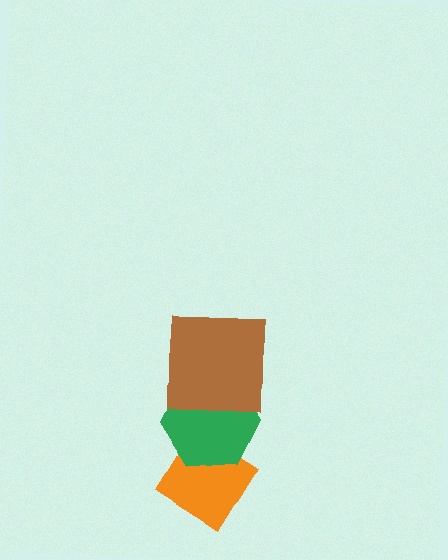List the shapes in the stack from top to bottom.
From top to bottom: the brown square, the green hexagon, the orange diamond.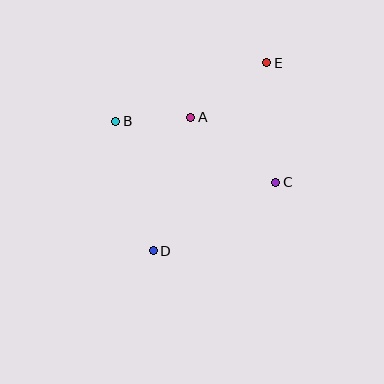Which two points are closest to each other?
Points A and B are closest to each other.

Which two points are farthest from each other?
Points D and E are farthest from each other.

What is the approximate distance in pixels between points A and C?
The distance between A and C is approximately 107 pixels.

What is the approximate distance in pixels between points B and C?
The distance between B and C is approximately 171 pixels.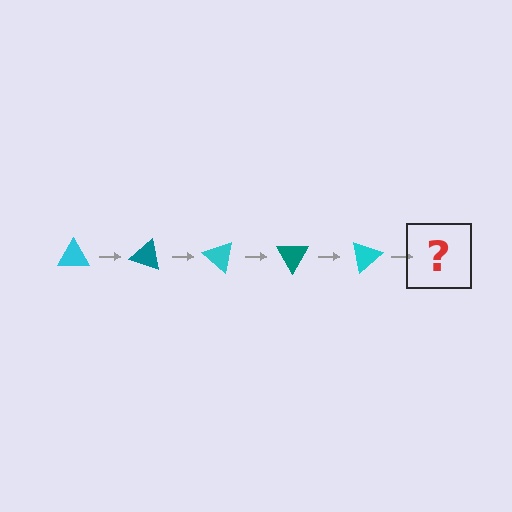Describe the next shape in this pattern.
It should be a teal triangle, rotated 100 degrees from the start.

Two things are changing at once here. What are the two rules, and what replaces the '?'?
The two rules are that it rotates 20 degrees each step and the color cycles through cyan and teal. The '?' should be a teal triangle, rotated 100 degrees from the start.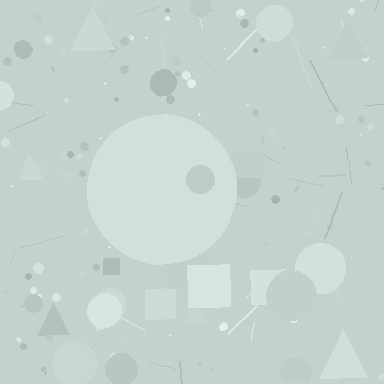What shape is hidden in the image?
A circle is hidden in the image.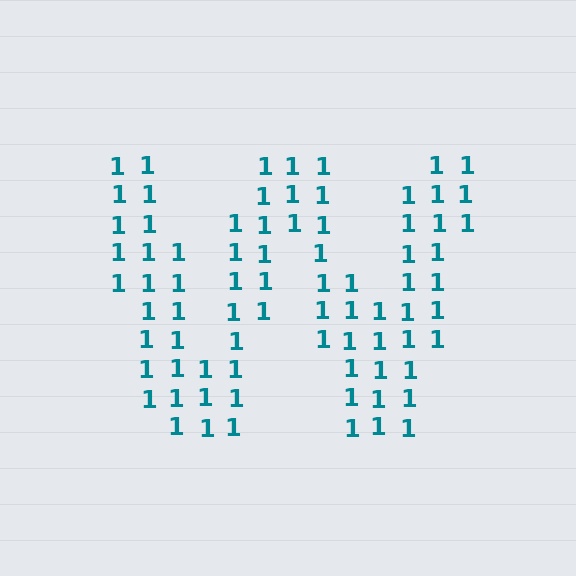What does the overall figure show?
The overall figure shows the letter W.